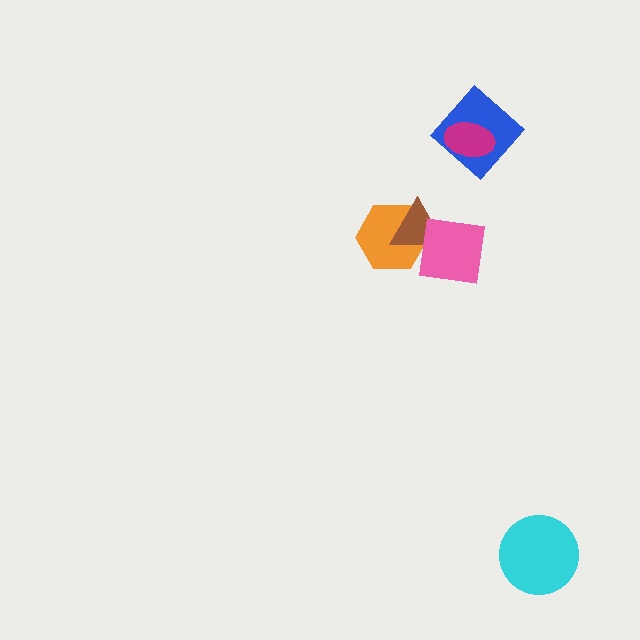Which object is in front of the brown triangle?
The pink square is in front of the brown triangle.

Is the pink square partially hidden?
No, no other shape covers it.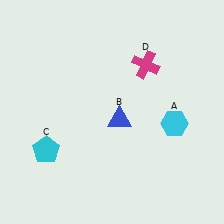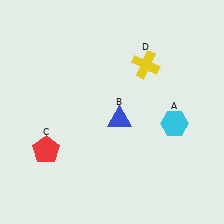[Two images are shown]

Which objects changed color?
C changed from cyan to red. D changed from magenta to yellow.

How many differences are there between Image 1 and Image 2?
There are 2 differences between the two images.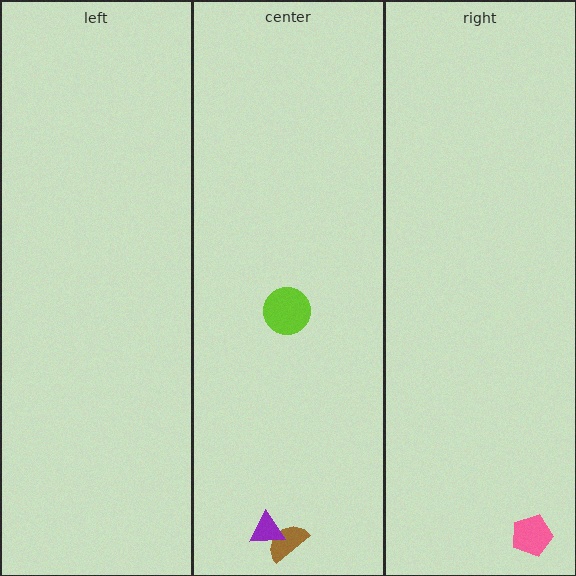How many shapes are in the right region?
1.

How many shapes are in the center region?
3.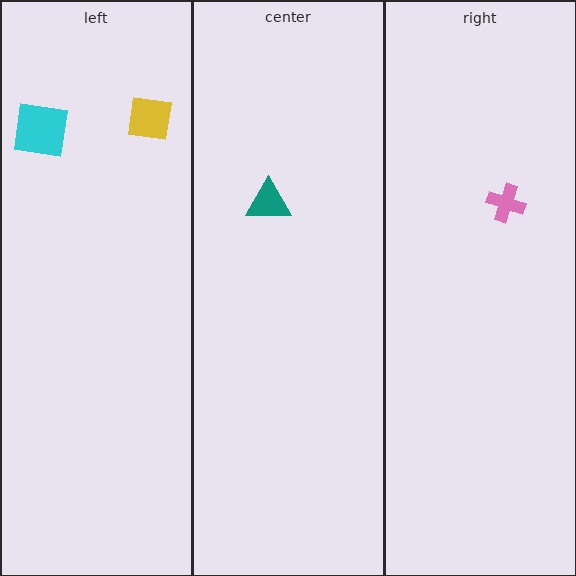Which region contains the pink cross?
The right region.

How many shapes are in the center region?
1.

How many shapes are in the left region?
2.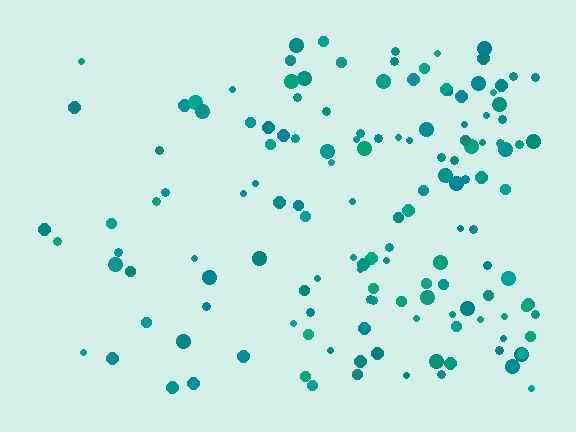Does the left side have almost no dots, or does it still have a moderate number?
Still a moderate number, just noticeably fewer than the right.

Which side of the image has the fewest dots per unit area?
The left.